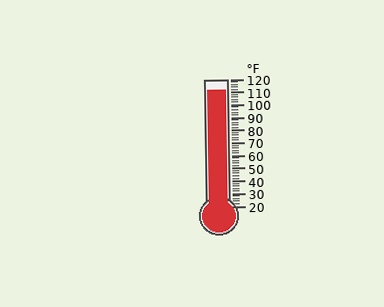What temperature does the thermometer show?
The thermometer shows approximately 112°F.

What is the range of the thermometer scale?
The thermometer scale ranges from 20°F to 120°F.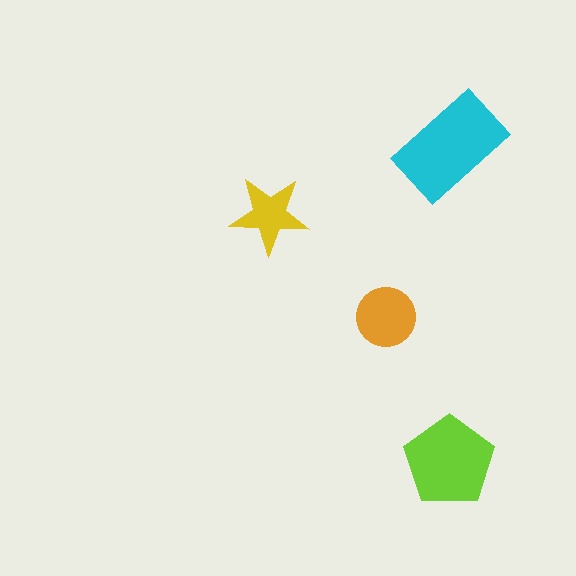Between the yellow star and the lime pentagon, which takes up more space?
The lime pentagon.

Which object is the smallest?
The yellow star.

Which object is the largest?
The cyan rectangle.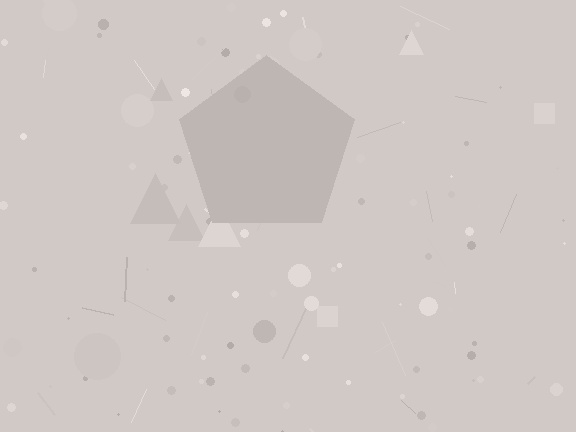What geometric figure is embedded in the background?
A pentagon is embedded in the background.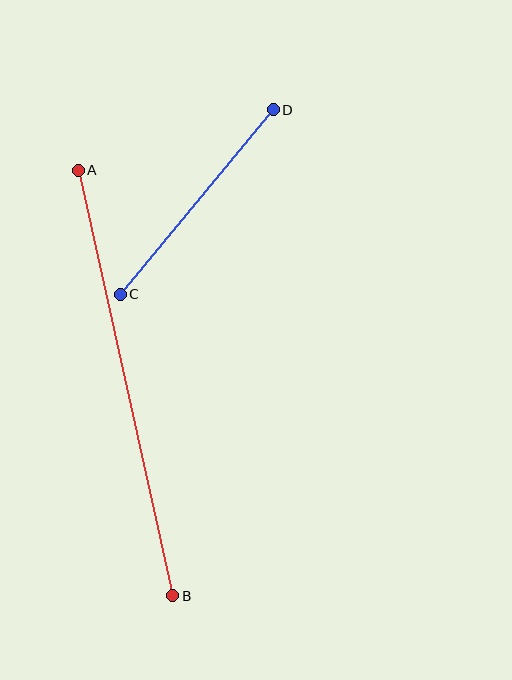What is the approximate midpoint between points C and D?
The midpoint is at approximately (197, 202) pixels.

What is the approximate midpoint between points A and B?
The midpoint is at approximately (125, 383) pixels.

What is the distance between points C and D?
The distance is approximately 240 pixels.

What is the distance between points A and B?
The distance is approximately 436 pixels.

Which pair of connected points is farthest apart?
Points A and B are farthest apart.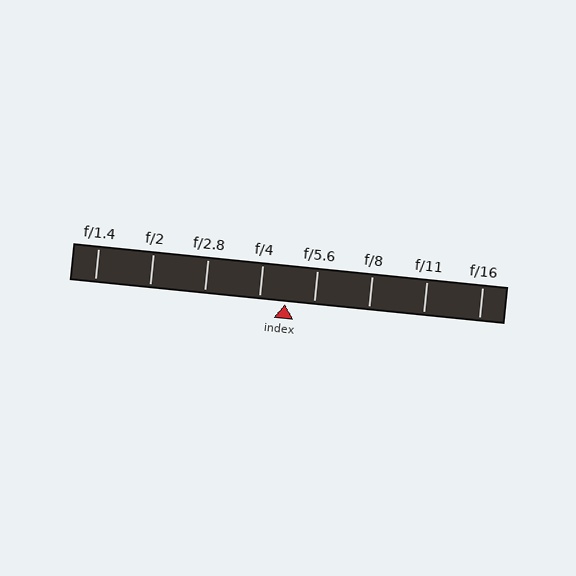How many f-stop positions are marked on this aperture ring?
There are 8 f-stop positions marked.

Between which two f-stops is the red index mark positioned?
The index mark is between f/4 and f/5.6.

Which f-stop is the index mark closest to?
The index mark is closest to f/4.